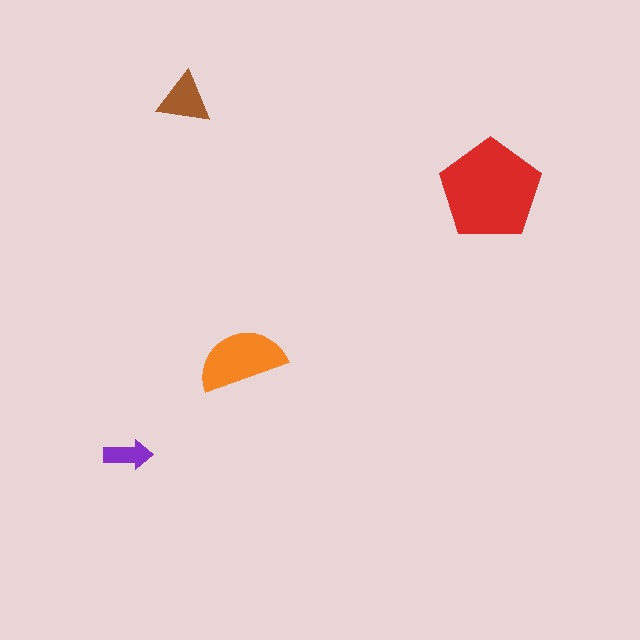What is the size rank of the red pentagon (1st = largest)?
1st.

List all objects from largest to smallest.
The red pentagon, the orange semicircle, the brown triangle, the purple arrow.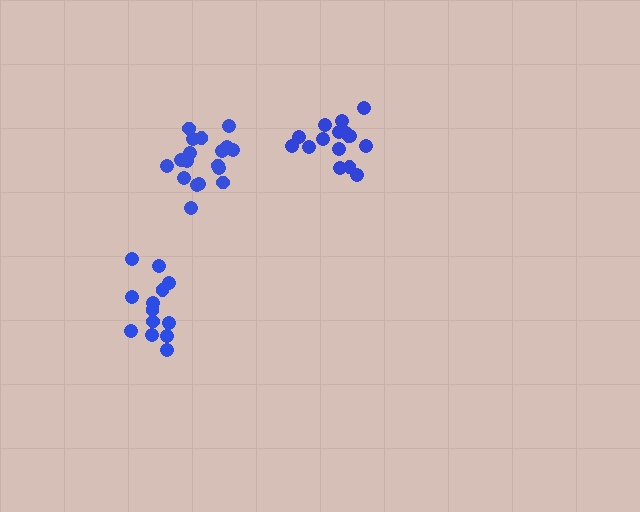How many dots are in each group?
Group 1: 13 dots, Group 2: 18 dots, Group 3: 16 dots (47 total).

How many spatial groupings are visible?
There are 3 spatial groupings.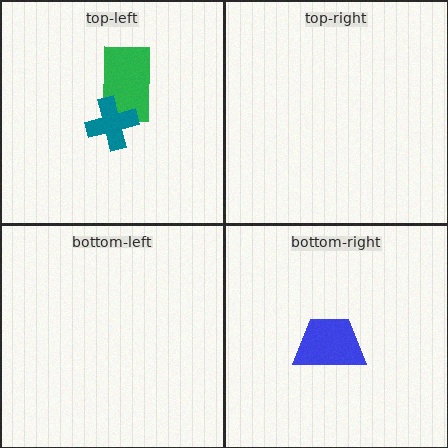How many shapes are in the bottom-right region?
1.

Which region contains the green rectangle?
The top-left region.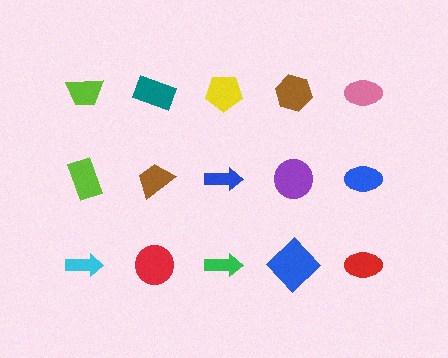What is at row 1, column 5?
A pink ellipse.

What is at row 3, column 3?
A green arrow.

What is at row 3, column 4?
A blue diamond.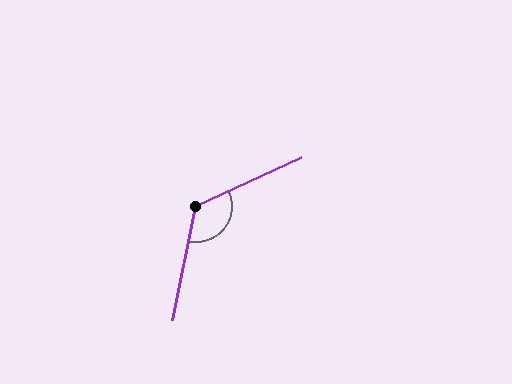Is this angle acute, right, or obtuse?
It is obtuse.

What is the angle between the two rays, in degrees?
Approximately 126 degrees.